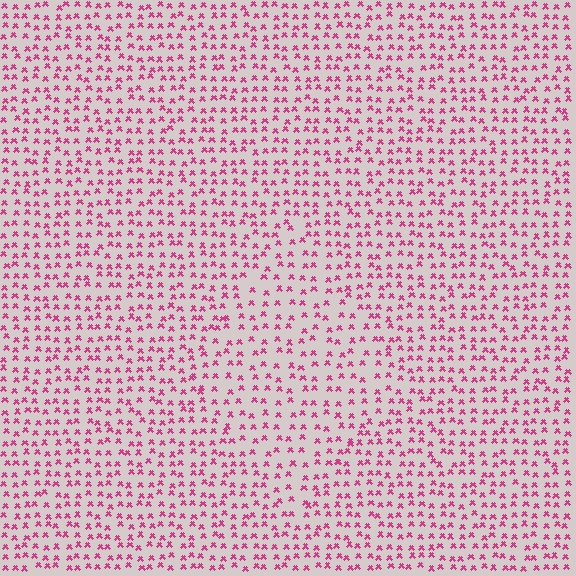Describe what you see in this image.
The image contains small magenta elements arranged at two different densities. A diamond-shaped region is visible where the elements are less densely packed than the surrounding area.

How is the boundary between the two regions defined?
The boundary is defined by a change in element density (approximately 1.4x ratio). All elements are the same color, size, and shape.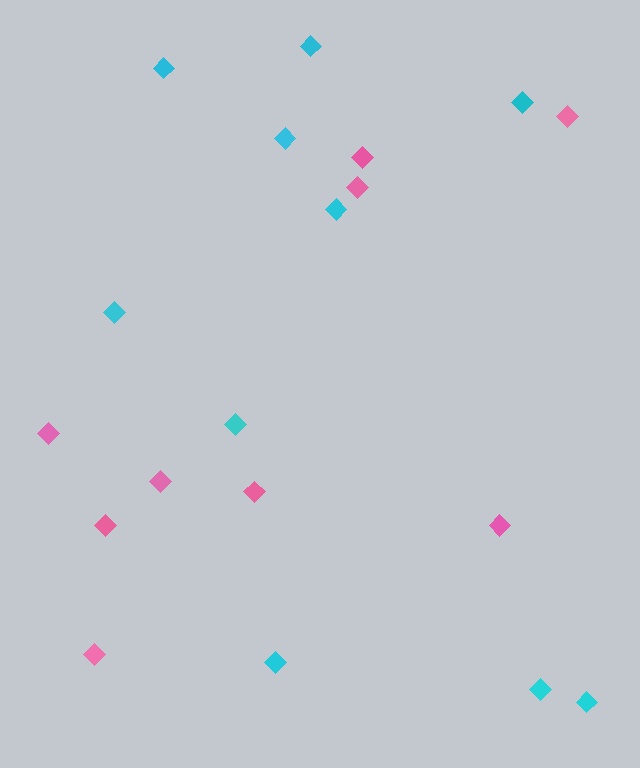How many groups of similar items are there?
There are 2 groups: one group of pink diamonds (9) and one group of cyan diamonds (10).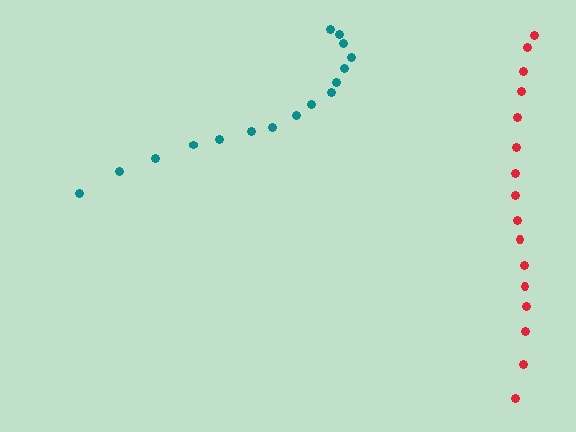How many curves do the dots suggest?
There are 2 distinct paths.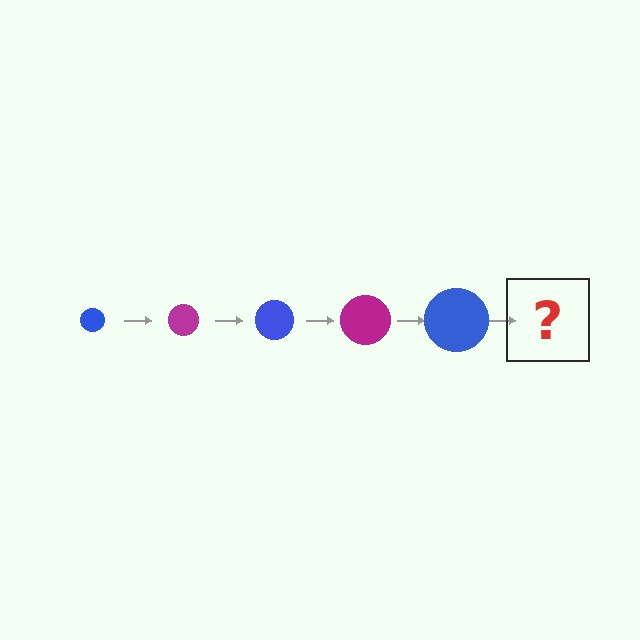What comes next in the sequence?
The next element should be a magenta circle, larger than the previous one.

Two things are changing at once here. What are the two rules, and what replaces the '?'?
The two rules are that the circle grows larger each step and the color cycles through blue and magenta. The '?' should be a magenta circle, larger than the previous one.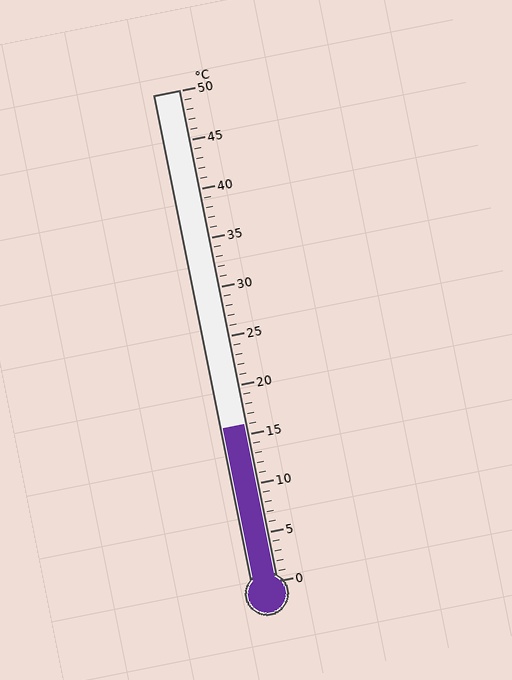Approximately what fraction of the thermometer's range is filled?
The thermometer is filled to approximately 30% of its range.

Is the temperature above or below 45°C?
The temperature is below 45°C.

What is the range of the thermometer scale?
The thermometer scale ranges from 0°C to 50°C.